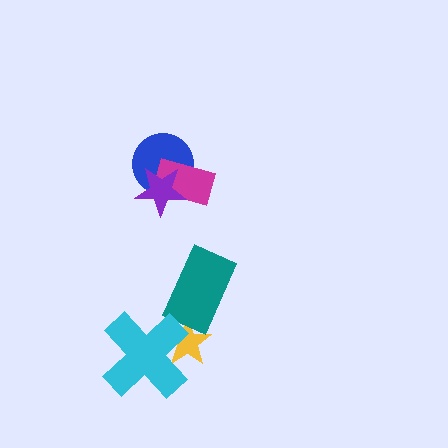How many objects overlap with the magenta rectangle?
2 objects overlap with the magenta rectangle.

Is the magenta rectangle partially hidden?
Yes, it is partially covered by another shape.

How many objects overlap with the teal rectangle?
1 object overlaps with the teal rectangle.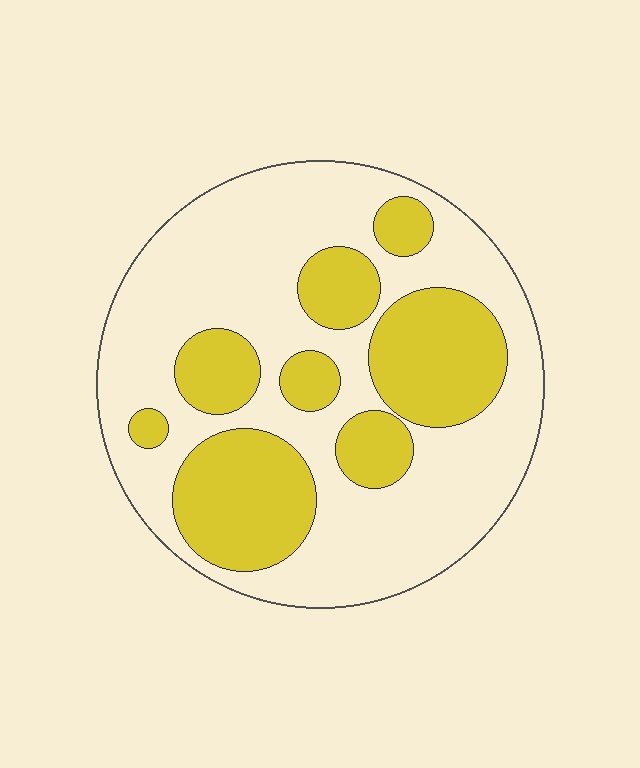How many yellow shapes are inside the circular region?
8.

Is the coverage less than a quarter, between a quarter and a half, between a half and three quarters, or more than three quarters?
Between a quarter and a half.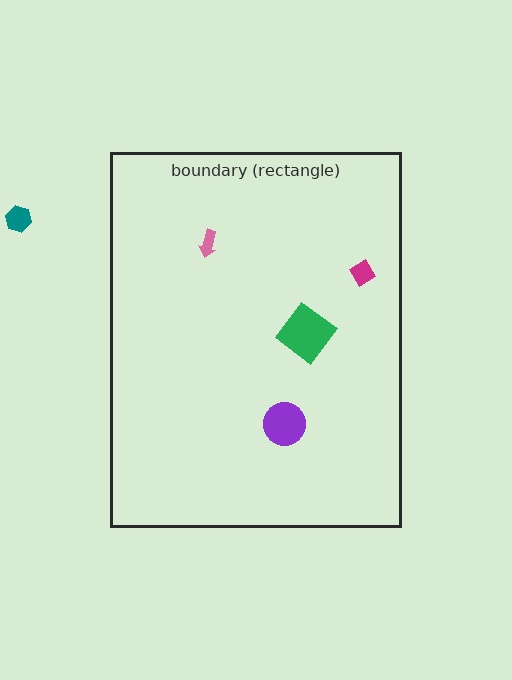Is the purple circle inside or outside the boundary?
Inside.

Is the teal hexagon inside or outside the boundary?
Outside.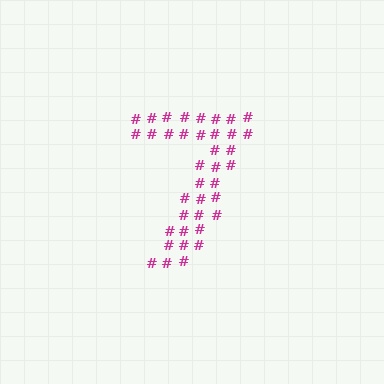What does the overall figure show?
The overall figure shows the digit 7.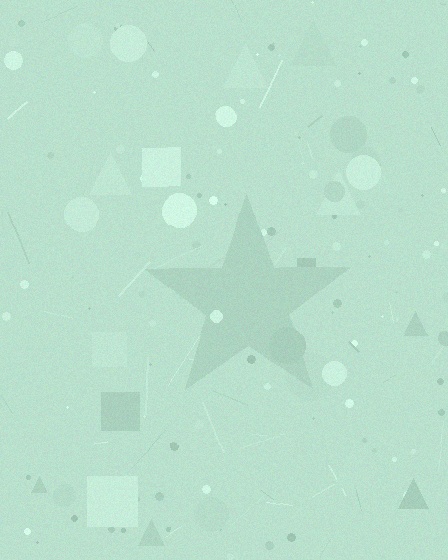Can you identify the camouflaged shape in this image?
The camouflaged shape is a star.